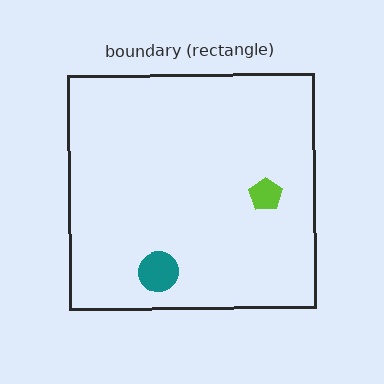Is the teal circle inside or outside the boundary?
Inside.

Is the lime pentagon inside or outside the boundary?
Inside.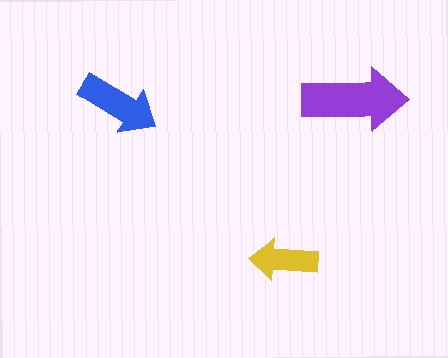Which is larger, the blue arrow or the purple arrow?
The purple one.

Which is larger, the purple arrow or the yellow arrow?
The purple one.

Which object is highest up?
The purple arrow is topmost.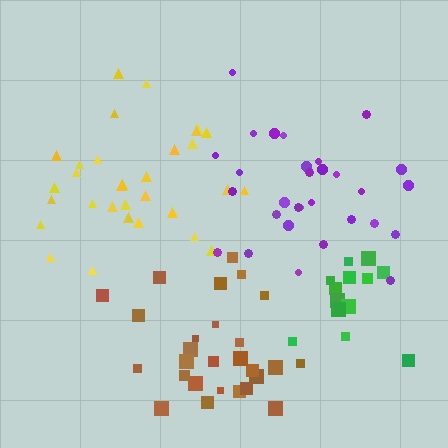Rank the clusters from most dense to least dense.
brown, green, purple, yellow.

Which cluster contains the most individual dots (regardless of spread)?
Yellow (31).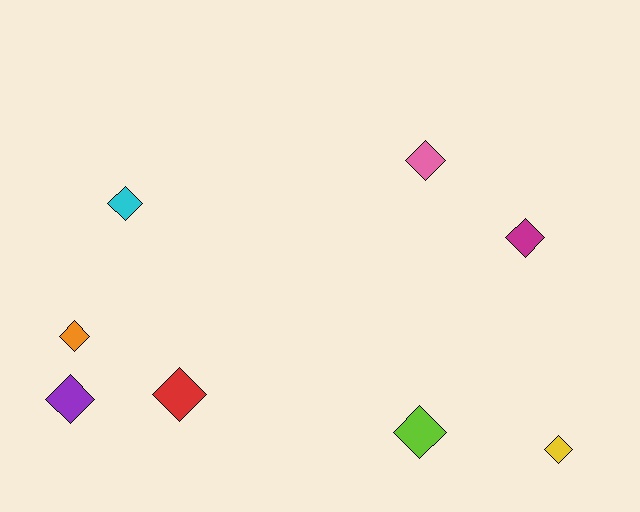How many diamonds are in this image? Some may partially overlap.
There are 8 diamonds.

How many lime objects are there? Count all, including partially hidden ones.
There is 1 lime object.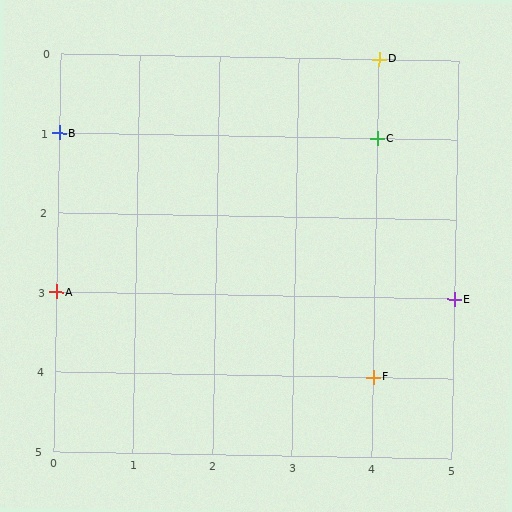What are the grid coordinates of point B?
Point B is at grid coordinates (0, 1).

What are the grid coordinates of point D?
Point D is at grid coordinates (4, 0).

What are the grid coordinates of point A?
Point A is at grid coordinates (0, 3).